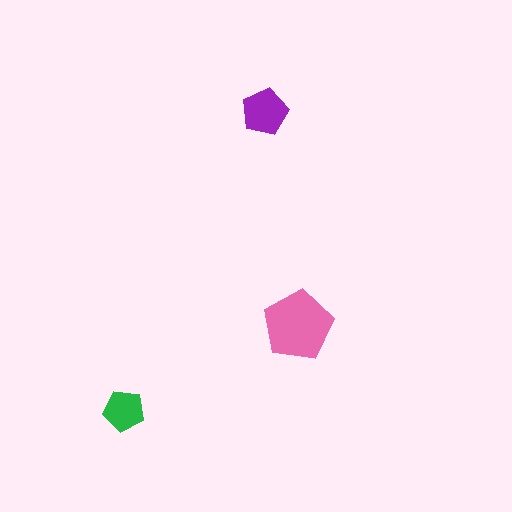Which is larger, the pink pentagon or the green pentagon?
The pink one.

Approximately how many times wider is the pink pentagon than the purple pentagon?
About 1.5 times wider.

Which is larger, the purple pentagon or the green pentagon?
The purple one.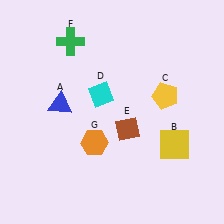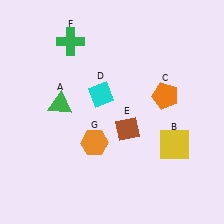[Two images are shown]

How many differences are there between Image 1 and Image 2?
There are 2 differences between the two images.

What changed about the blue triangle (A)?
In Image 1, A is blue. In Image 2, it changed to green.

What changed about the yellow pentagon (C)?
In Image 1, C is yellow. In Image 2, it changed to orange.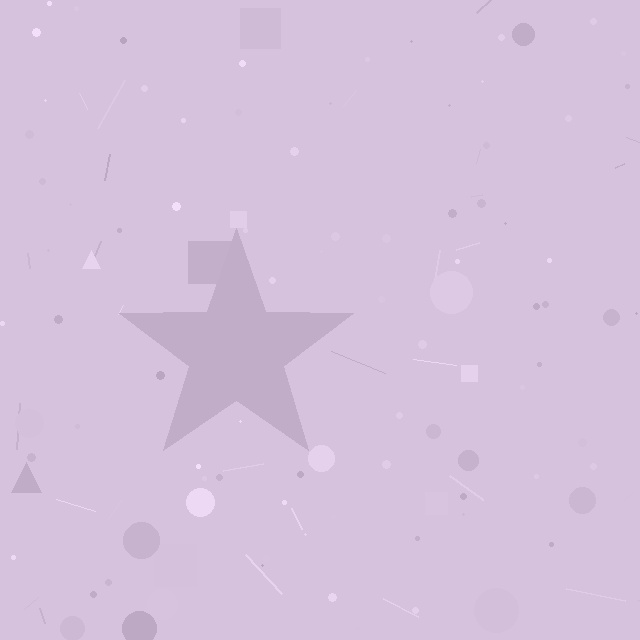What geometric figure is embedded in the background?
A star is embedded in the background.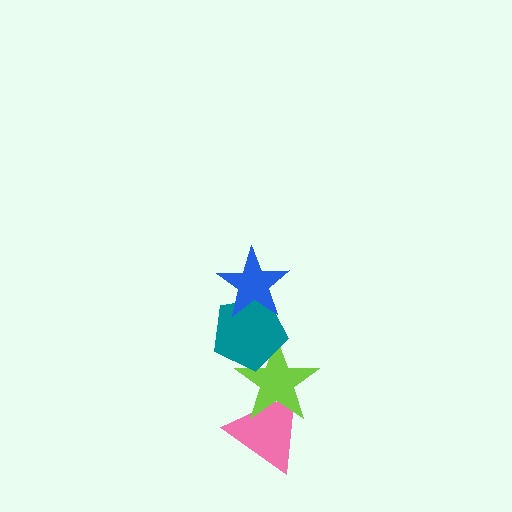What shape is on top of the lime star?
The teal pentagon is on top of the lime star.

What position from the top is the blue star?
The blue star is 1st from the top.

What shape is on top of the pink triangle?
The lime star is on top of the pink triangle.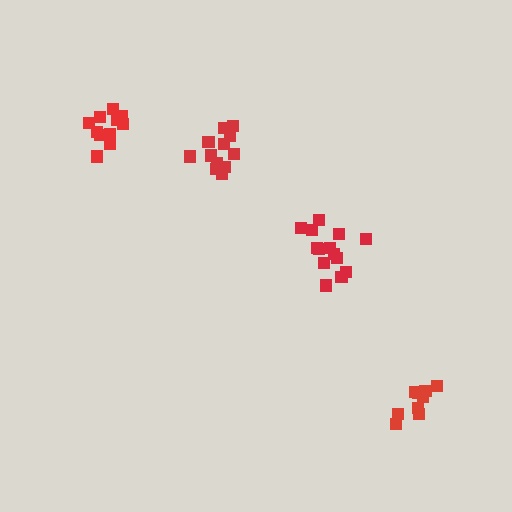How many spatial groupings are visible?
There are 4 spatial groupings.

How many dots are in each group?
Group 1: 12 dots, Group 2: 14 dots, Group 3: 11 dots, Group 4: 9 dots (46 total).